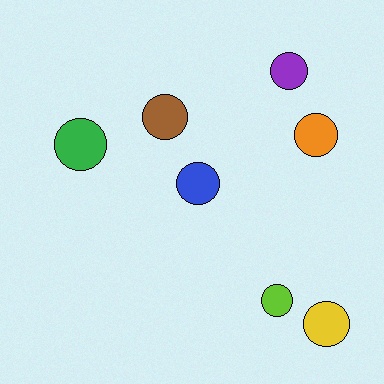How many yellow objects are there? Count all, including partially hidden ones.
There is 1 yellow object.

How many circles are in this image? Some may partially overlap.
There are 7 circles.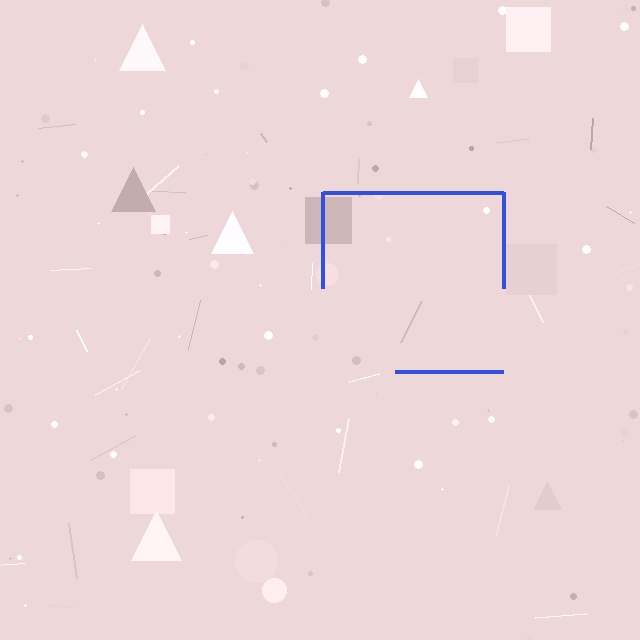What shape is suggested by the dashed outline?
The dashed outline suggests a square.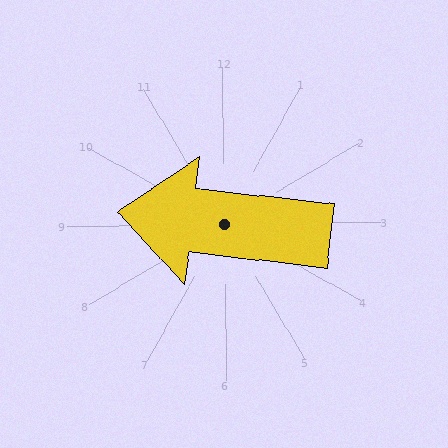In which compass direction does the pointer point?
West.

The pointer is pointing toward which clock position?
Roughly 9 o'clock.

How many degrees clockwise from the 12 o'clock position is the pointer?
Approximately 277 degrees.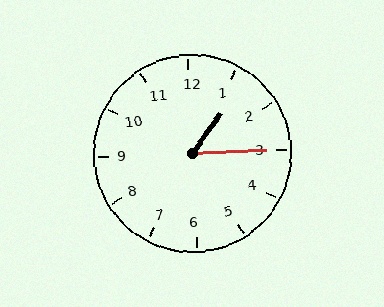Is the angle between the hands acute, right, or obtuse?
It is acute.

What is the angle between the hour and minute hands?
Approximately 52 degrees.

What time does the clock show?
1:15.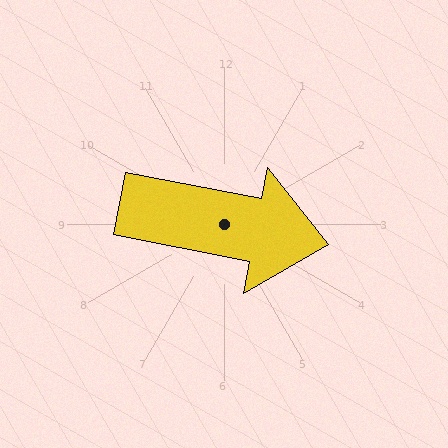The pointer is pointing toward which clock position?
Roughly 3 o'clock.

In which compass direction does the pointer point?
East.